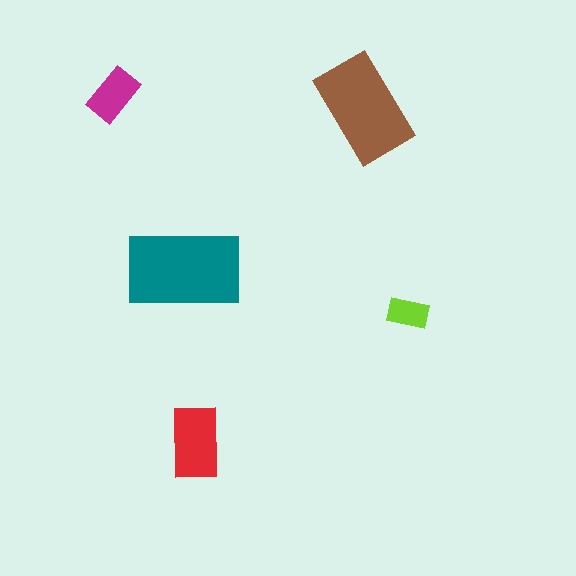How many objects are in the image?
There are 5 objects in the image.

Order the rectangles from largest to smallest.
the teal one, the brown one, the red one, the magenta one, the lime one.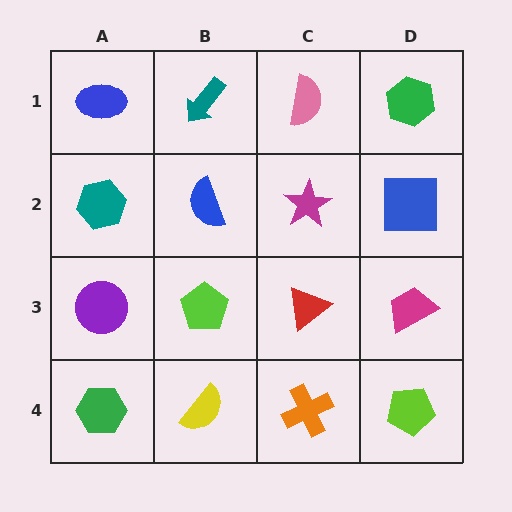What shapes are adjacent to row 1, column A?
A teal hexagon (row 2, column A), a teal arrow (row 1, column B).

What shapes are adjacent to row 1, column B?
A blue semicircle (row 2, column B), a blue ellipse (row 1, column A), a pink semicircle (row 1, column C).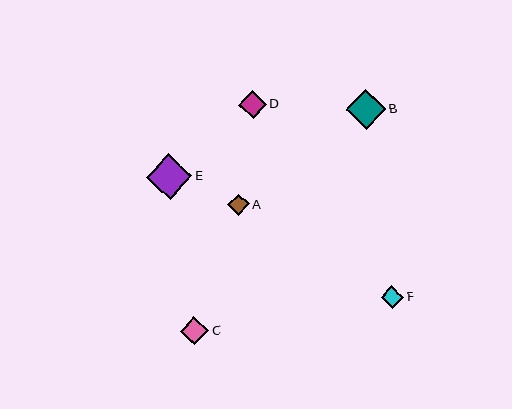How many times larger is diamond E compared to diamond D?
Diamond E is approximately 1.7 times the size of diamond D.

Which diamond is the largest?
Diamond E is the largest with a size of approximately 46 pixels.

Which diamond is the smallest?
Diamond A is the smallest with a size of approximately 21 pixels.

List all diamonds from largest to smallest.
From largest to smallest: E, B, C, D, F, A.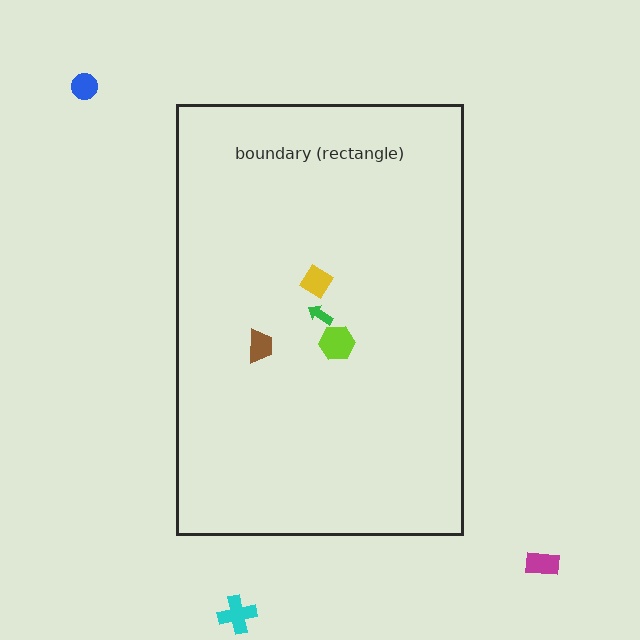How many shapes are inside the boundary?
4 inside, 3 outside.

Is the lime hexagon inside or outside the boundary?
Inside.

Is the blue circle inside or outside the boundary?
Outside.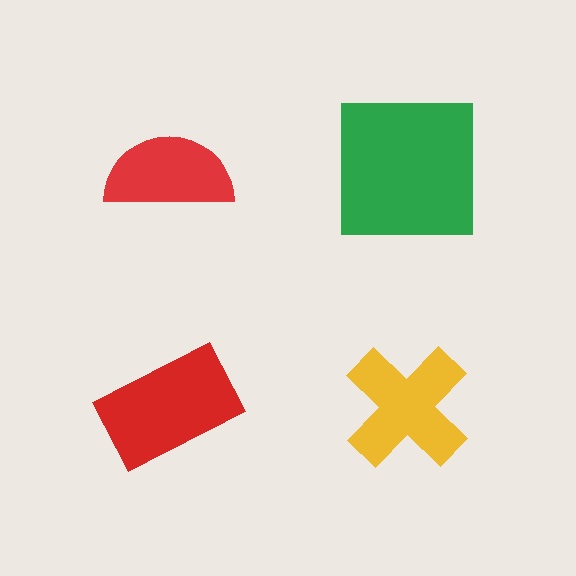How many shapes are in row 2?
2 shapes.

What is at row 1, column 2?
A green square.